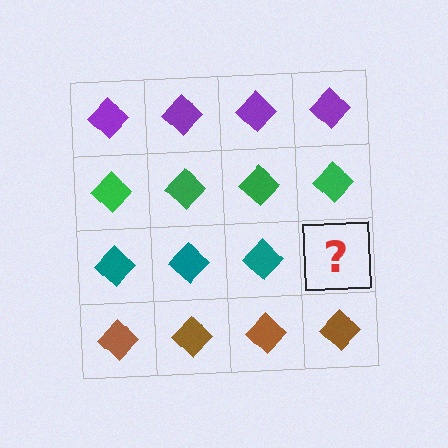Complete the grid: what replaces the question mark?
The question mark should be replaced with a teal diamond.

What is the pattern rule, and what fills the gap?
The rule is that each row has a consistent color. The gap should be filled with a teal diamond.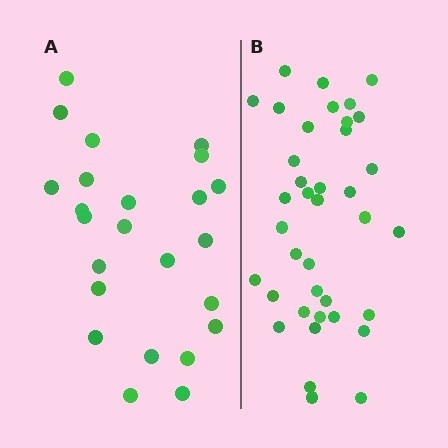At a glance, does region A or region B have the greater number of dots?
Region B (the right region) has more dots.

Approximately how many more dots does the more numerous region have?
Region B has approximately 15 more dots than region A.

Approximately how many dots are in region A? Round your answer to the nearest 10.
About 20 dots. (The exact count is 24, which rounds to 20.)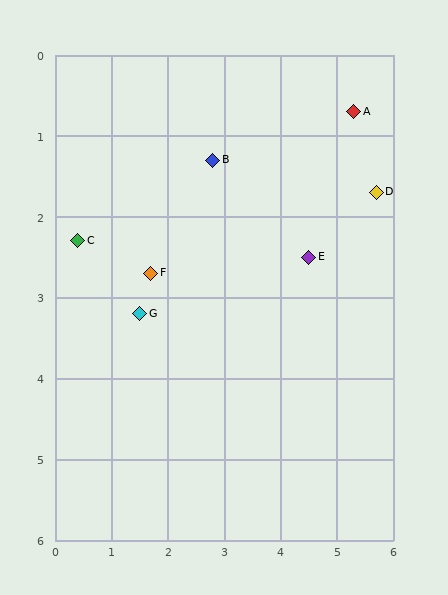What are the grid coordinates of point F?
Point F is at approximately (1.7, 2.7).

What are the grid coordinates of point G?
Point G is at approximately (1.5, 3.2).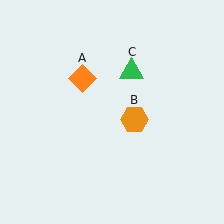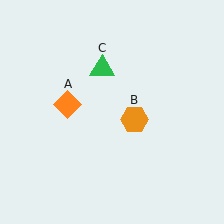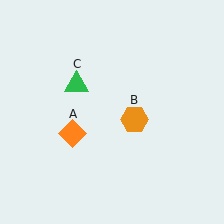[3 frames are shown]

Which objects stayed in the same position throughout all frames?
Orange hexagon (object B) remained stationary.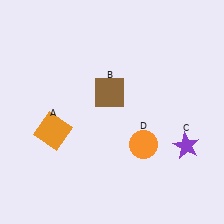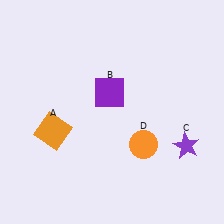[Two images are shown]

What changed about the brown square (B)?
In Image 1, B is brown. In Image 2, it changed to purple.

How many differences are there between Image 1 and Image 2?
There is 1 difference between the two images.